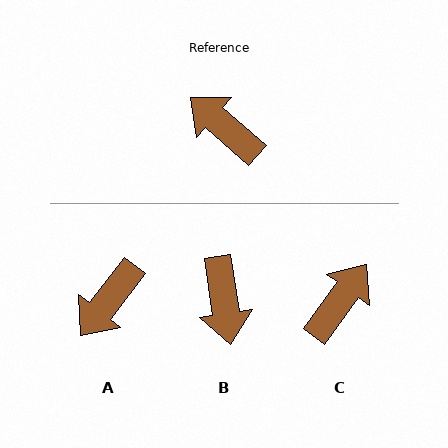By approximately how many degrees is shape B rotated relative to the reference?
Approximately 140 degrees counter-clockwise.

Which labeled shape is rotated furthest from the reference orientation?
B, about 140 degrees away.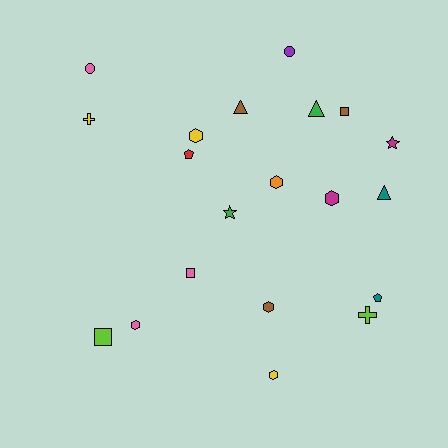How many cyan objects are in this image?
There are no cyan objects.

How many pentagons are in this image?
There are 2 pentagons.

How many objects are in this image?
There are 20 objects.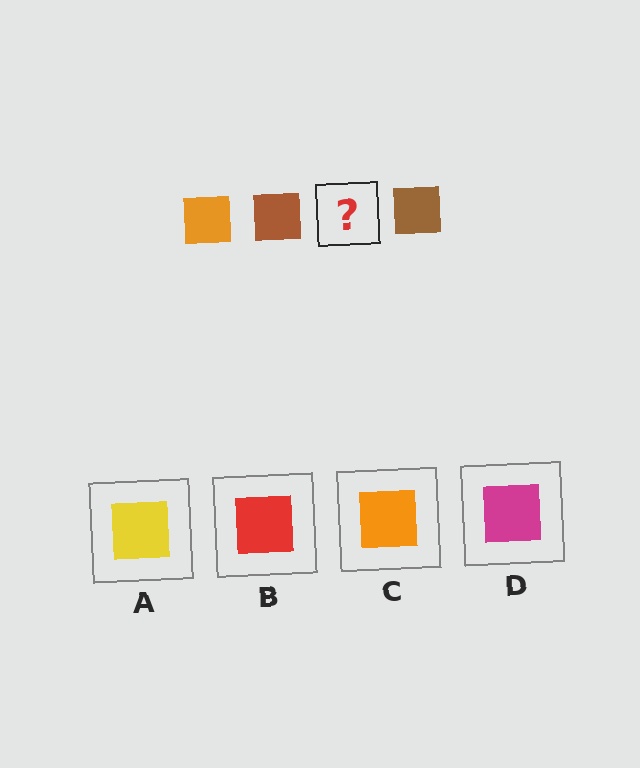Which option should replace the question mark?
Option C.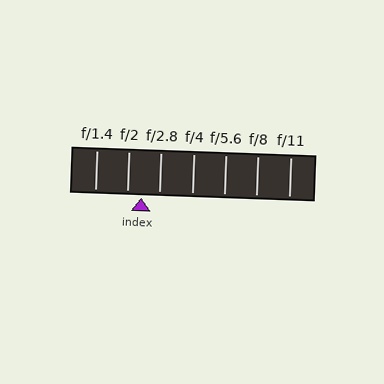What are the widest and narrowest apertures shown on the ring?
The widest aperture shown is f/1.4 and the narrowest is f/11.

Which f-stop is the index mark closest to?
The index mark is closest to f/2.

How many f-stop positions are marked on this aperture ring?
There are 7 f-stop positions marked.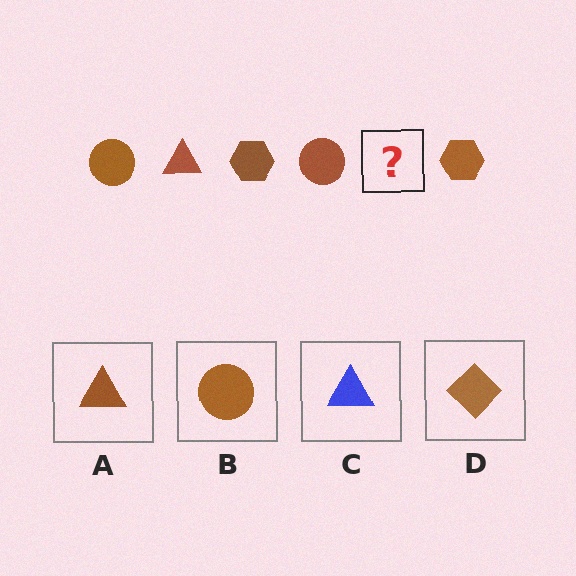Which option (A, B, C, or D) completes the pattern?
A.